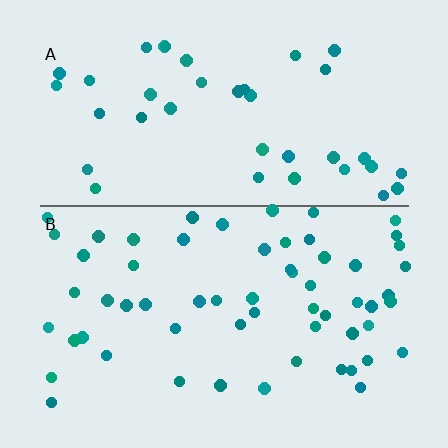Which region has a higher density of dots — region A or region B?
B (the bottom).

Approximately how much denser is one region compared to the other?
Approximately 1.5× — region B over region A.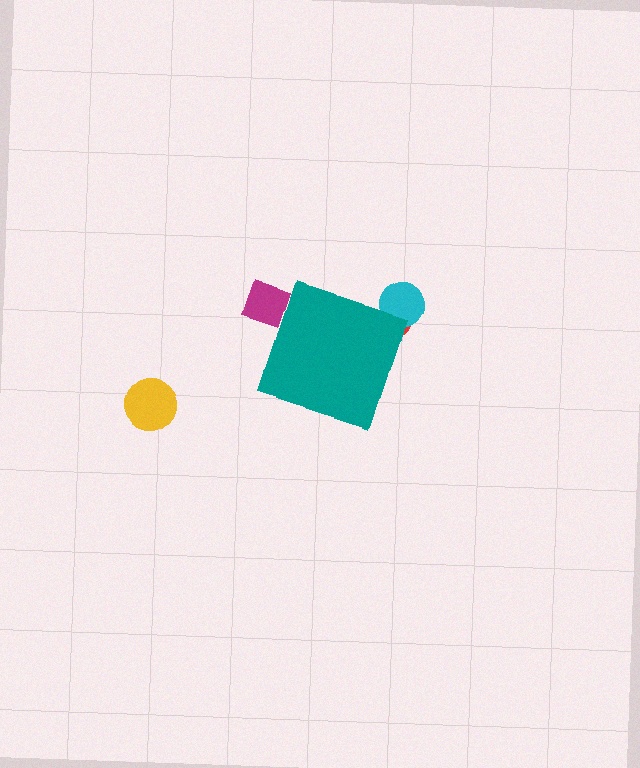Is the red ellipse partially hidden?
Yes, the red ellipse is partially hidden behind the teal diamond.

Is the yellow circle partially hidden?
No, the yellow circle is fully visible.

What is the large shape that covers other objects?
A teal diamond.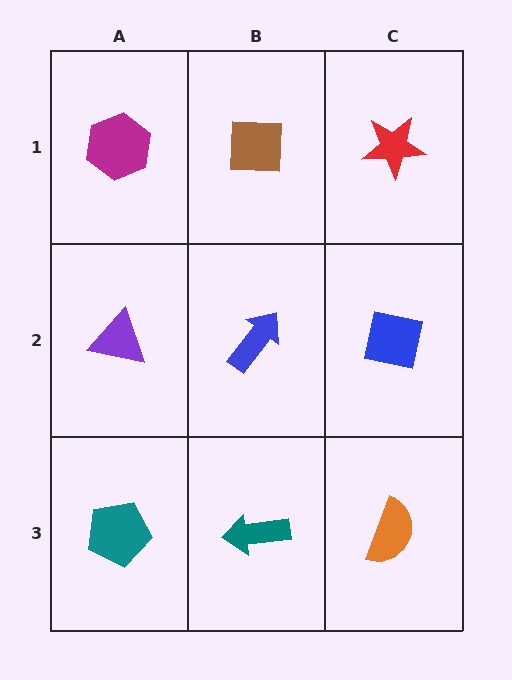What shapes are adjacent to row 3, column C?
A blue square (row 2, column C), a teal arrow (row 3, column B).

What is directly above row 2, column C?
A red star.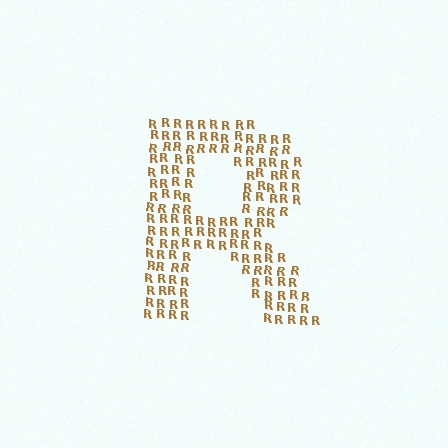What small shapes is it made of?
It is made of small letter R's.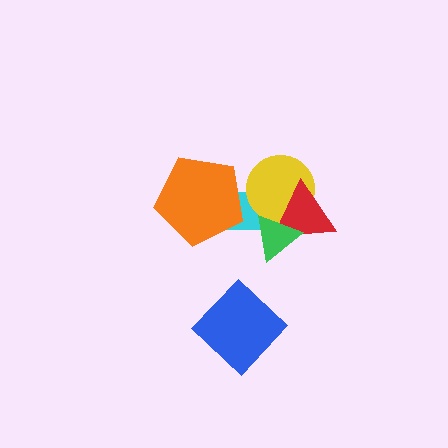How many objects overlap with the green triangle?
3 objects overlap with the green triangle.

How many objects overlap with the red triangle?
3 objects overlap with the red triangle.